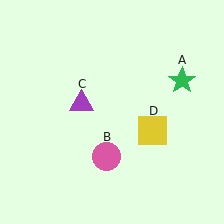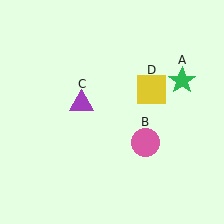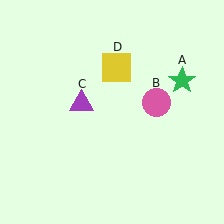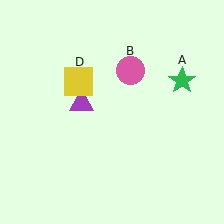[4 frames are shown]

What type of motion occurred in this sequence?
The pink circle (object B), yellow square (object D) rotated counterclockwise around the center of the scene.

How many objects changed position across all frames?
2 objects changed position: pink circle (object B), yellow square (object D).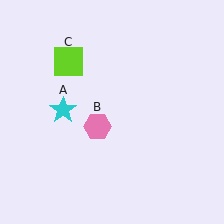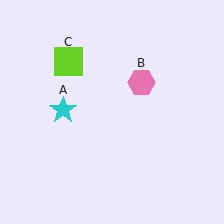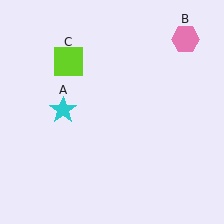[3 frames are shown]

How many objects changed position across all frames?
1 object changed position: pink hexagon (object B).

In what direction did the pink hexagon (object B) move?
The pink hexagon (object B) moved up and to the right.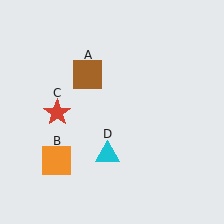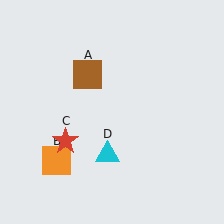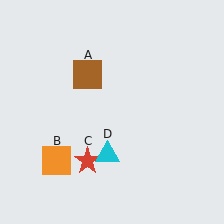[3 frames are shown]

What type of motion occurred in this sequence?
The red star (object C) rotated counterclockwise around the center of the scene.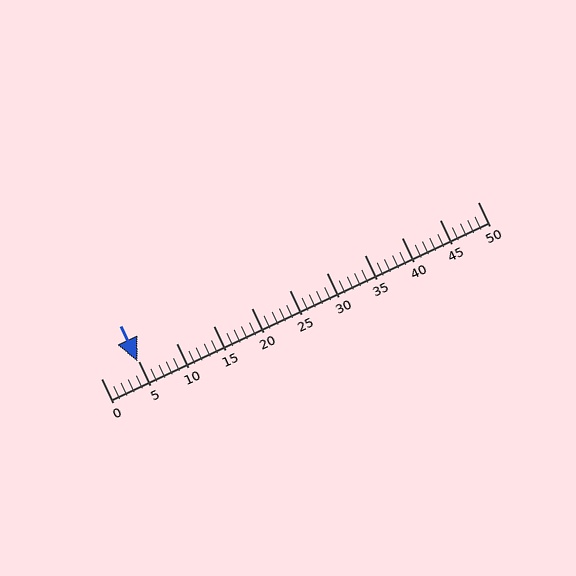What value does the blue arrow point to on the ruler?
The blue arrow points to approximately 5.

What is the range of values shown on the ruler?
The ruler shows values from 0 to 50.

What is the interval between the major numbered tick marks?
The major tick marks are spaced 5 units apart.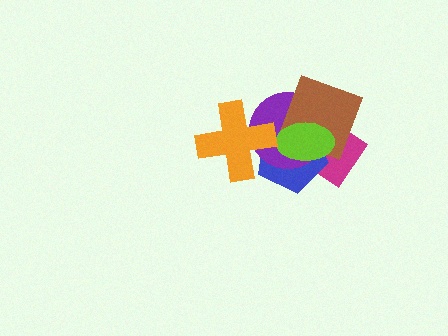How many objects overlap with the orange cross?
2 objects overlap with the orange cross.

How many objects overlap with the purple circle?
5 objects overlap with the purple circle.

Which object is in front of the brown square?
The lime ellipse is in front of the brown square.